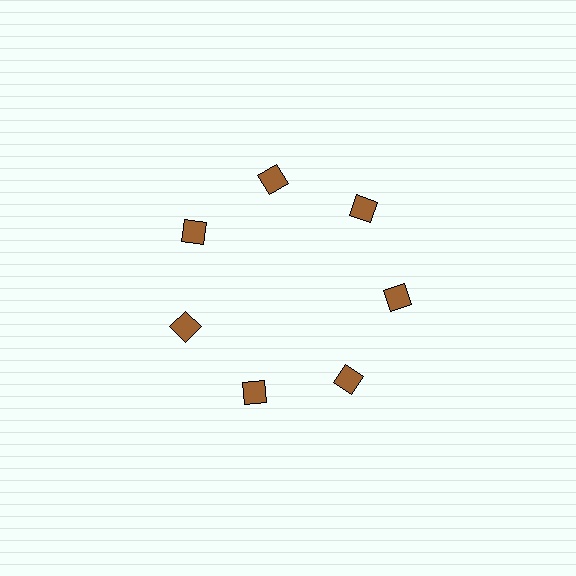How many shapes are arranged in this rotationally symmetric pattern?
There are 7 shapes, arranged in 7 groups of 1.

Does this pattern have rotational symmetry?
Yes, this pattern has 7-fold rotational symmetry. It looks the same after rotating 51 degrees around the center.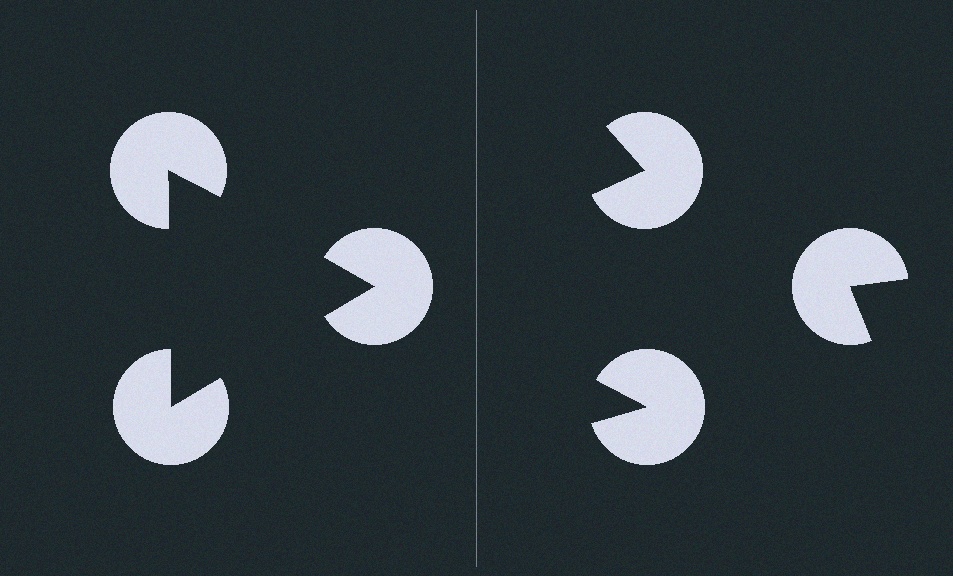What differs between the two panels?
The pac-man discs are positioned identically on both sides; only the wedge orientations differ. On the left they align to a triangle; on the right they are misaligned.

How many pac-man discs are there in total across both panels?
6 — 3 on each side.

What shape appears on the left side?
An illusory triangle.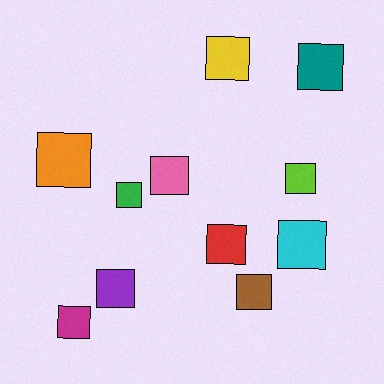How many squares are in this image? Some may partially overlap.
There are 11 squares.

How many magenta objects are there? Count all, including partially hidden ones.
There is 1 magenta object.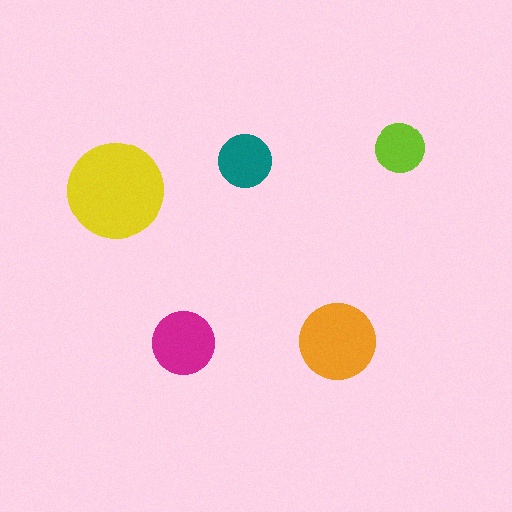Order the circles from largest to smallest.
the yellow one, the orange one, the magenta one, the teal one, the lime one.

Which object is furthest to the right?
The lime circle is rightmost.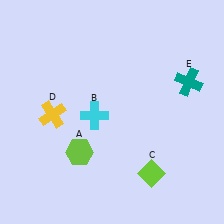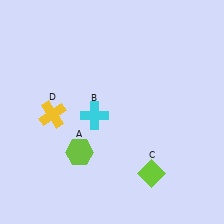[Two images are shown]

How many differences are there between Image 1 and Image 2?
There is 1 difference between the two images.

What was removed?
The teal cross (E) was removed in Image 2.